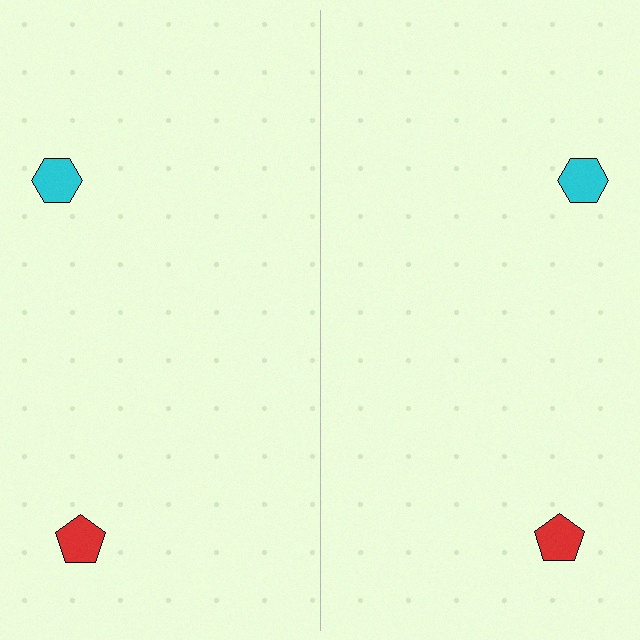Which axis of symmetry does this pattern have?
The pattern has a vertical axis of symmetry running through the center of the image.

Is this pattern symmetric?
Yes, this pattern has bilateral (reflection) symmetry.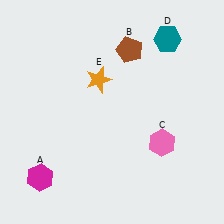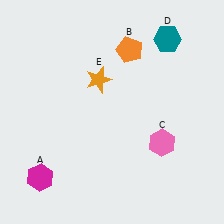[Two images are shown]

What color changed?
The pentagon (B) changed from brown in Image 1 to orange in Image 2.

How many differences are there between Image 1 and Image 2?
There is 1 difference between the two images.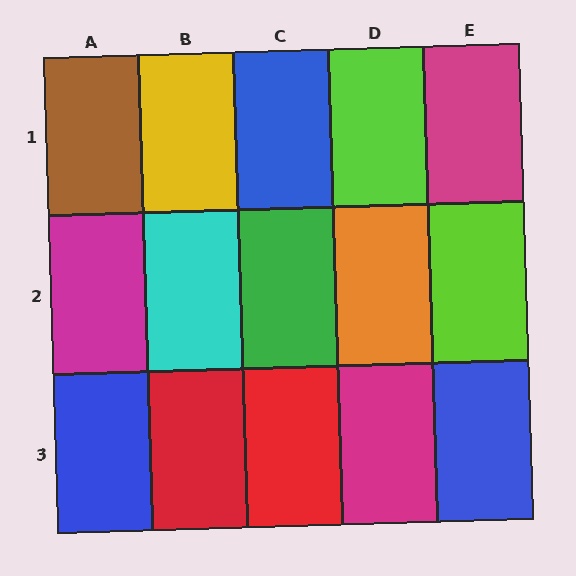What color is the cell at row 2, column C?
Green.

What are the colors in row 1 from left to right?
Brown, yellow, blue, lime, magenta.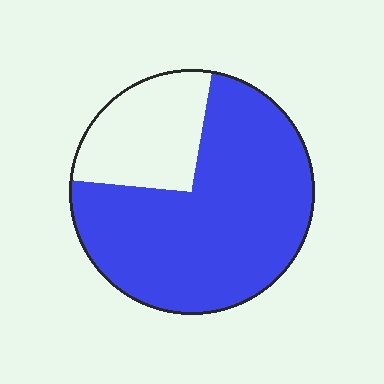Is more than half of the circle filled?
Yes.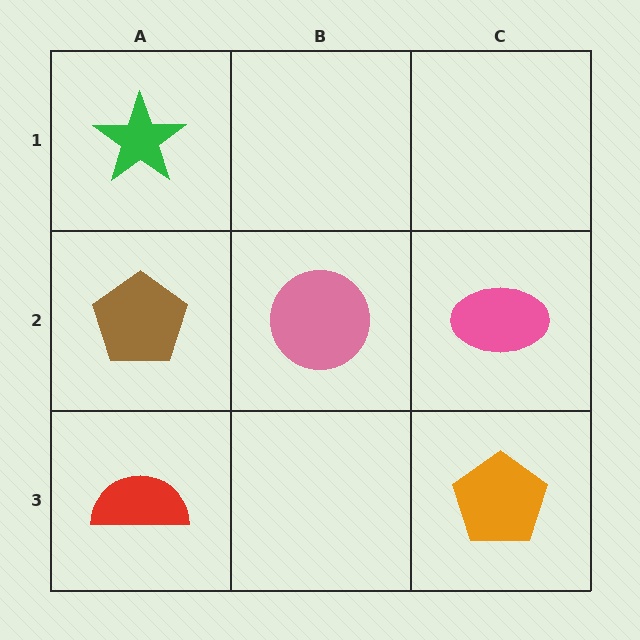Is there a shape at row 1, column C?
No, that cell is empty.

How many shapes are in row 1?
1 shape.